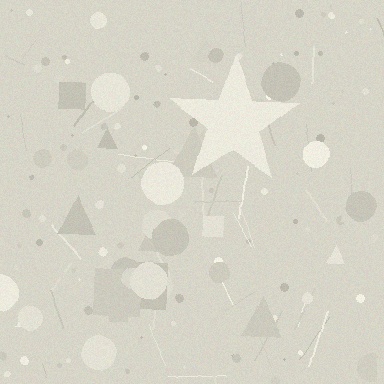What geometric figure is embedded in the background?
A star is embedded in the background.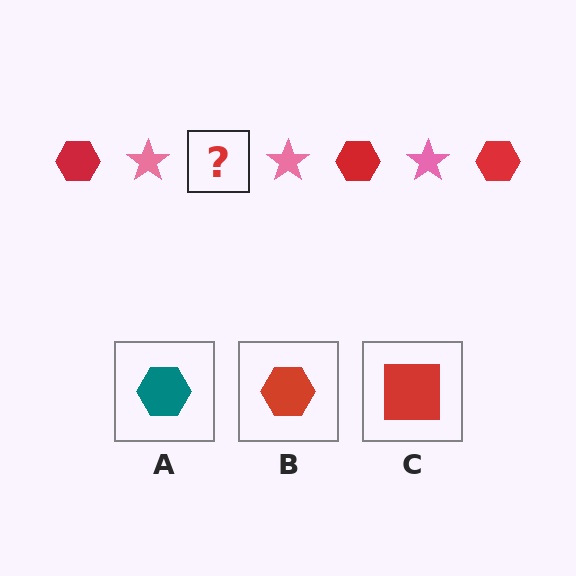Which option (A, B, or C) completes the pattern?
B.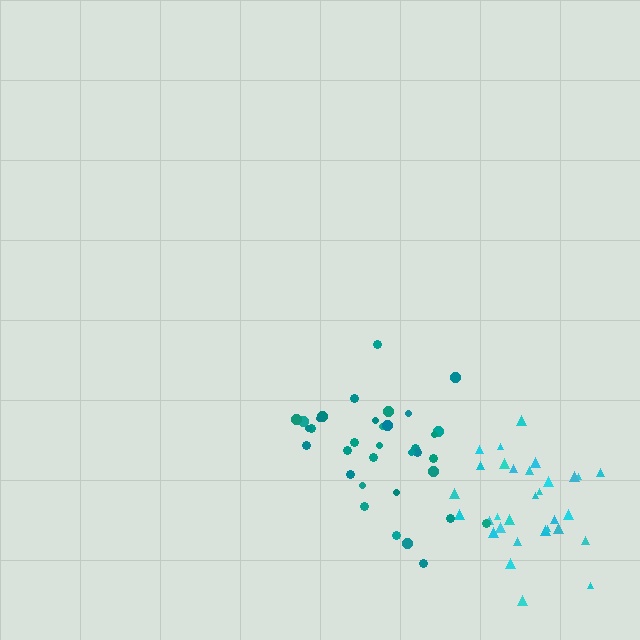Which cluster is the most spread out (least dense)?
Teal.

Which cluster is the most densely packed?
Cyan.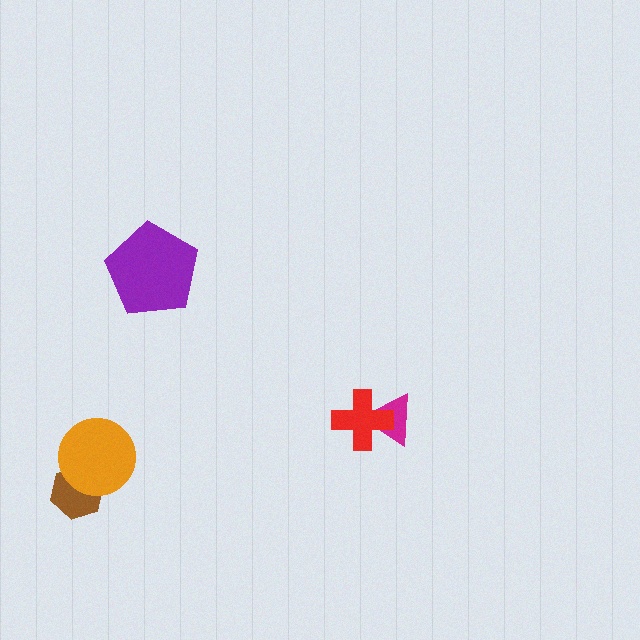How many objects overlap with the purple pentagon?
0 objects overlap with the purple pentagon.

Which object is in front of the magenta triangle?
The red cross is in front of the magenta triangle.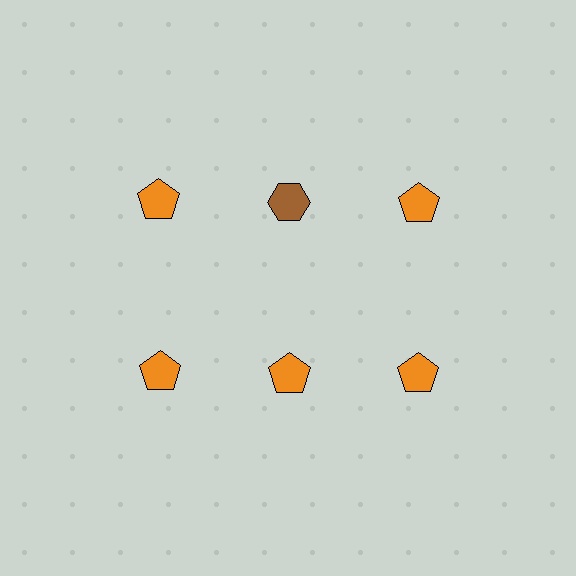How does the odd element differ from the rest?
It differs in both color (brown instead of orange) and shape (hexagon instead of pentagon).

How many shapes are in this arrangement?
There are 6 shapes arranged in a grid pattern.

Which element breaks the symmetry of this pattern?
The brown hexagon in the top row, second from left column breaks the symmetry. All other shapes are orange pentagons.